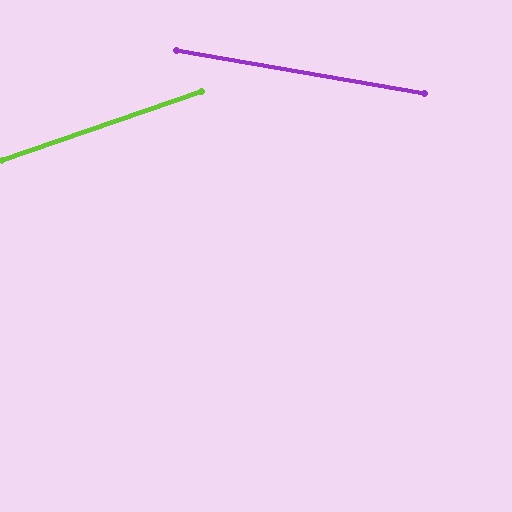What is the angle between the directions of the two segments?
Approximately 29 degrees.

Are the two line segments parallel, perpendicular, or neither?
Neither parallel nor perpendicular — they differ by about 29°.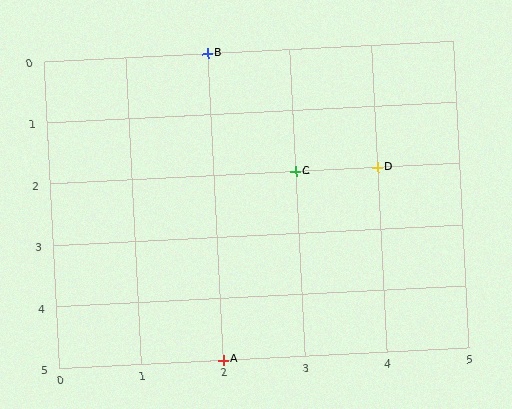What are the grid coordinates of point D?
Point D is at grid coordinates (4, 2).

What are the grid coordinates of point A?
Point A is at grid coordinates (2, 5).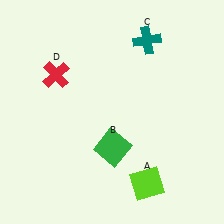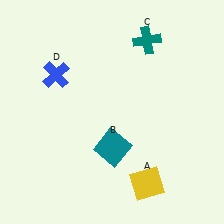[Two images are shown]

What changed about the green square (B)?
In Image 1, B is green. In Image 2, it changed to teal.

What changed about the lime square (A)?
In Image 1, A is lime. In Image 2, it changed to yellow.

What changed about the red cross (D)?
In Image 1, D is red. In Image 2, it changed to blue.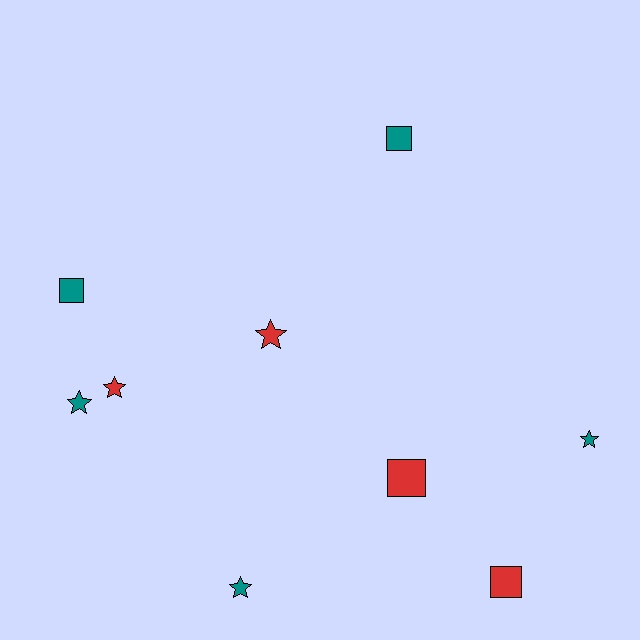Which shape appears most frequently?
Star, with 5 objects.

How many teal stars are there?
There are 3 teal stars.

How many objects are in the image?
There are 9 objects.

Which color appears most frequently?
Teal, with 5 objects.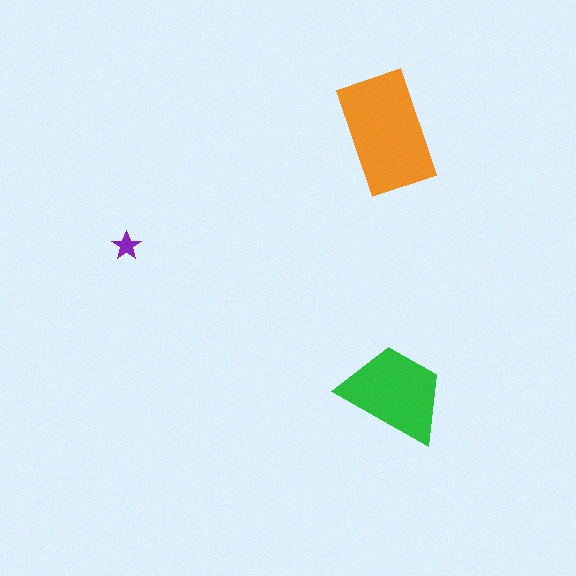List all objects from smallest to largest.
The purple star, the green trapezoid, the orange rectangle.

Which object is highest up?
The orange rectangle is topmost.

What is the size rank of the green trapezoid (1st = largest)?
2nd.